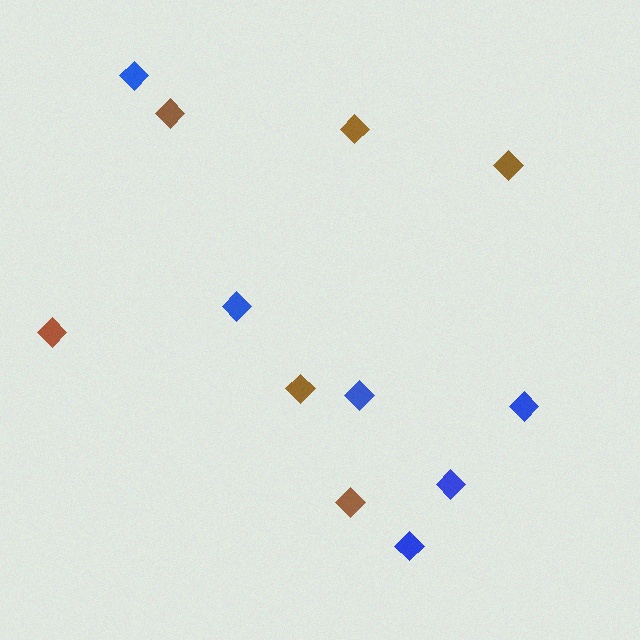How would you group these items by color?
There are 2 groups: one group of brown diamonds (6) and one group of blue diamonds (6).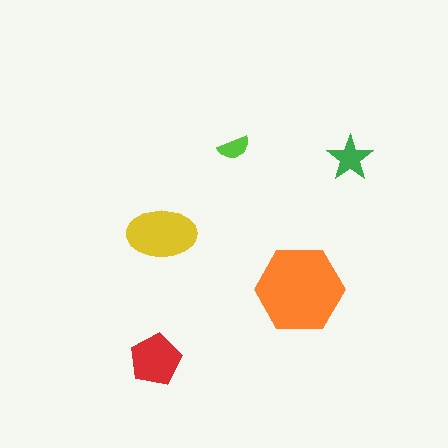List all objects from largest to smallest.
The orange hexagon, the yellow ellipse, the red pentagon, the green star, the lime semicircle.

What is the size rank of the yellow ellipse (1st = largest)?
2nd.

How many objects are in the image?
There are 5 objects in the image.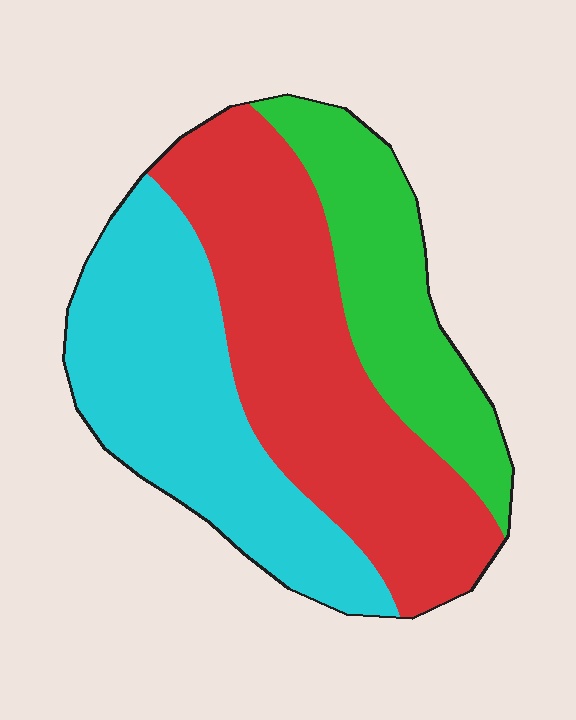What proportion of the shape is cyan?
Cyan covers 35% of the shape.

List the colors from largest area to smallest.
From largest to smallest: red, cyan, green.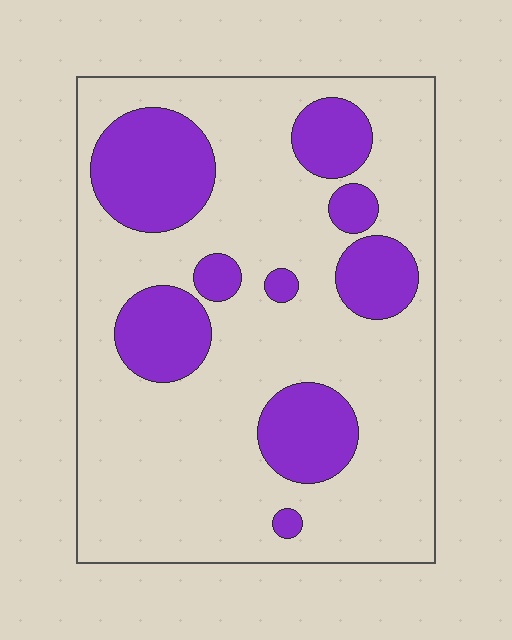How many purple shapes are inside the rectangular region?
9.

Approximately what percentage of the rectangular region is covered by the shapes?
Approximately 25%.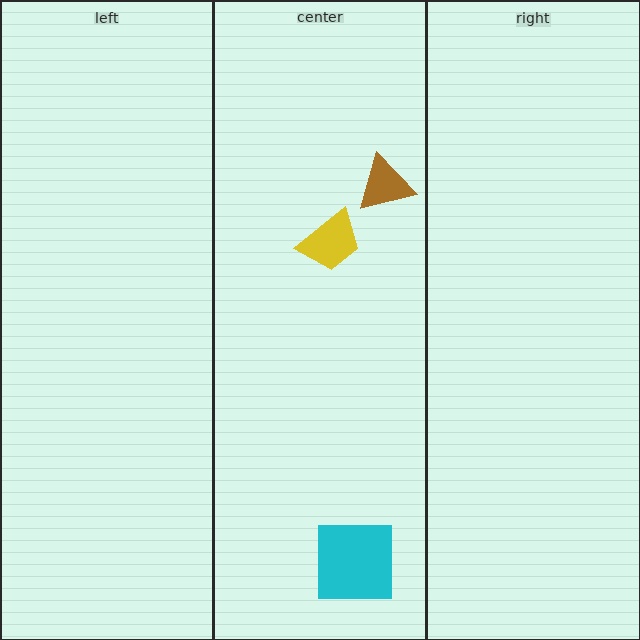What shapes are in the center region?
The cyan square, the brown triangle, the yellow trapezoid.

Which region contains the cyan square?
The center region.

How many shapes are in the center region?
3.